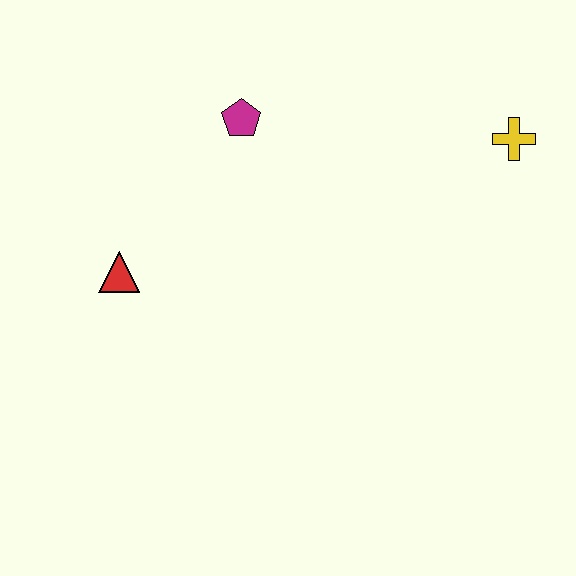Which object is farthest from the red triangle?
The yellow cross is farthest from the red triangle.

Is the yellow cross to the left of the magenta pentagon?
No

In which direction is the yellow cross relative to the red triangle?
The yellow cross is to the right of the red triangle.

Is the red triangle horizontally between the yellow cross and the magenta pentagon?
No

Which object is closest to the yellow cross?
The magenta pentagon is closest to the yellow cross.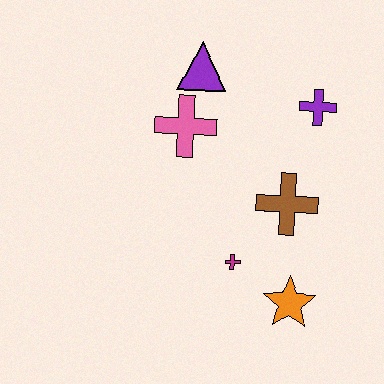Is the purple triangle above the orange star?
Yes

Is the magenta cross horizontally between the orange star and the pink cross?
Yes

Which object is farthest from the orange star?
The purple triangle is farthest from the orange star.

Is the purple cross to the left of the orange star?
No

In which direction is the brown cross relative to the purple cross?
The brown cross is below the purple cross.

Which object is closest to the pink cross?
The purple triangle is closest to the pink cross.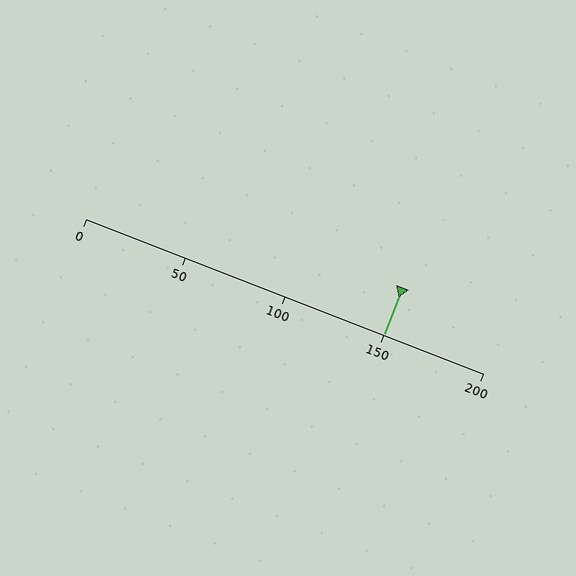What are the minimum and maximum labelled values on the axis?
The axis runs from 0 to 200.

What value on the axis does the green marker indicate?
The marker indicates approximately 150.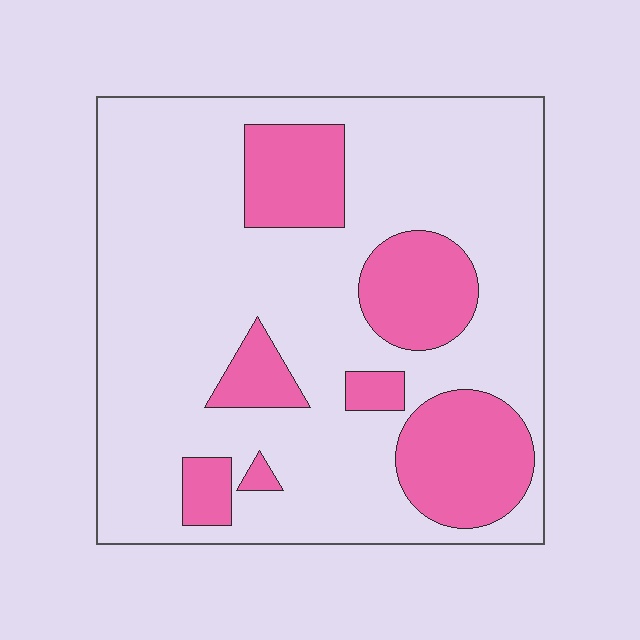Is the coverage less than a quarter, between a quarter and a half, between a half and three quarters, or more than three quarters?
Less than a quarter.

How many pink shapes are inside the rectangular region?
7.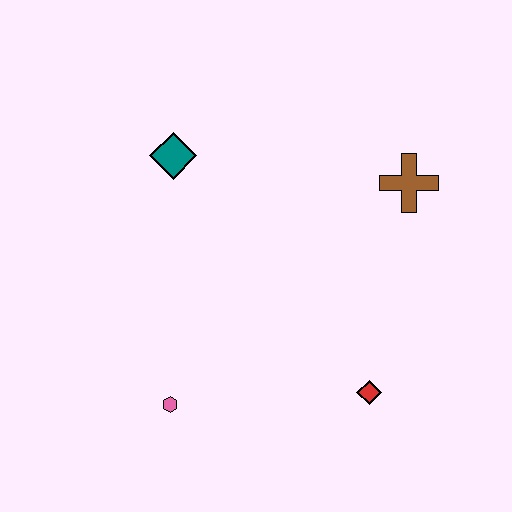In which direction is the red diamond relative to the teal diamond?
The red diamond is below the teal diamond.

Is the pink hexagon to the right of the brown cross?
No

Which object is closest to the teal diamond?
The brown cross is closest to the teal diamond.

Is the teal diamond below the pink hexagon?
No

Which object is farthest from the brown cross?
The pink hexagon is farthest from the brown cross.